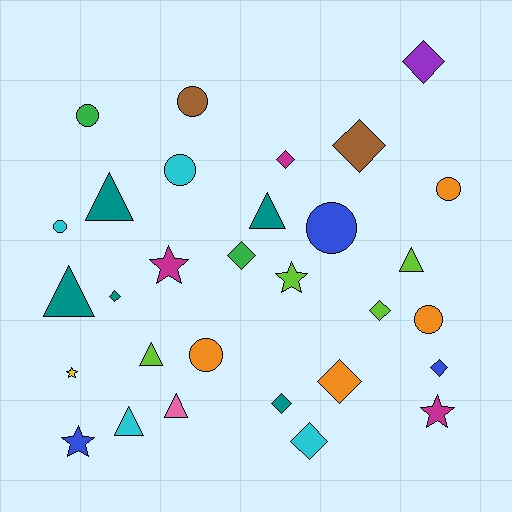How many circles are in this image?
There are 8 circles.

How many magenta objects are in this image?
There are 3 magenta objects.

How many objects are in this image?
There are 30 objects.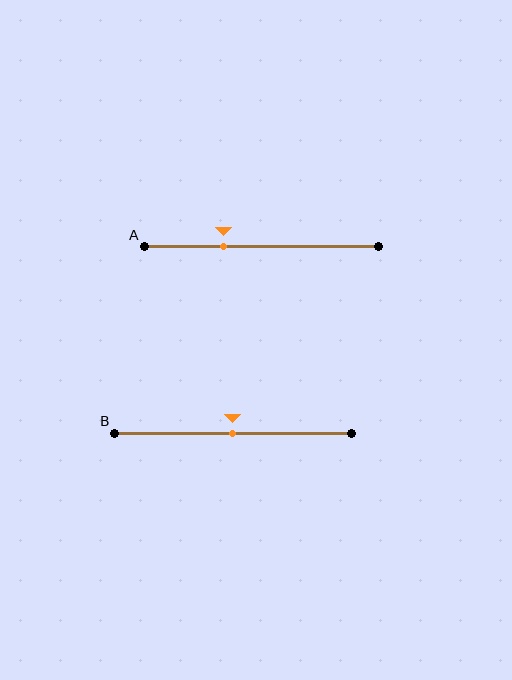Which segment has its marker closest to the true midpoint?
Segment B has its marker closest to the true midpoint.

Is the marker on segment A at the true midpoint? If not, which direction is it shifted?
No, the marker on segment A is shifted to the left by about 16% of the segment length.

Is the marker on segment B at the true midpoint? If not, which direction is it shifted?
Yes, the marker on segment B is at the true midpoint.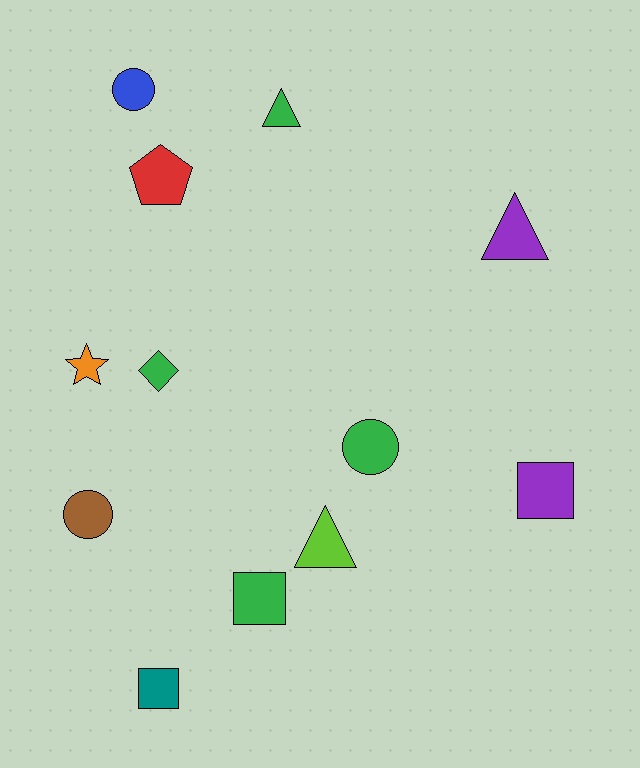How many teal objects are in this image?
There is 1 teal object.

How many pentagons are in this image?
There is 1 pentagon.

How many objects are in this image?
There are 12 objects.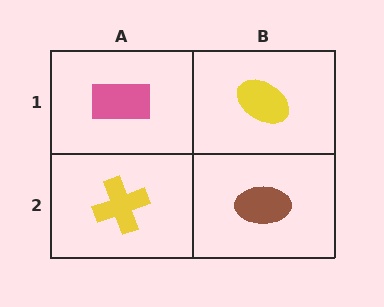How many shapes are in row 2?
2 shapes.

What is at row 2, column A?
A yellow cross.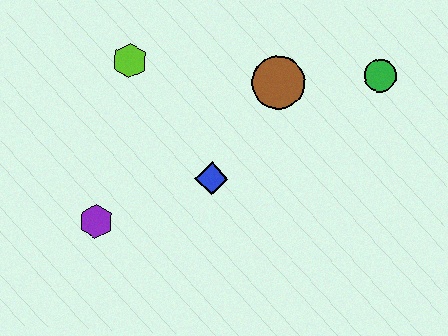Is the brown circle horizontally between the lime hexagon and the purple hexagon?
No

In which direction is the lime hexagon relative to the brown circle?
The lime hexagon is to the left of the brown circle.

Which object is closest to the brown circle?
The green circle is closest to the brown circle.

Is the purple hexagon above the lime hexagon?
No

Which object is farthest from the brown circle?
The purple hexagon is farthest from the brown circle.